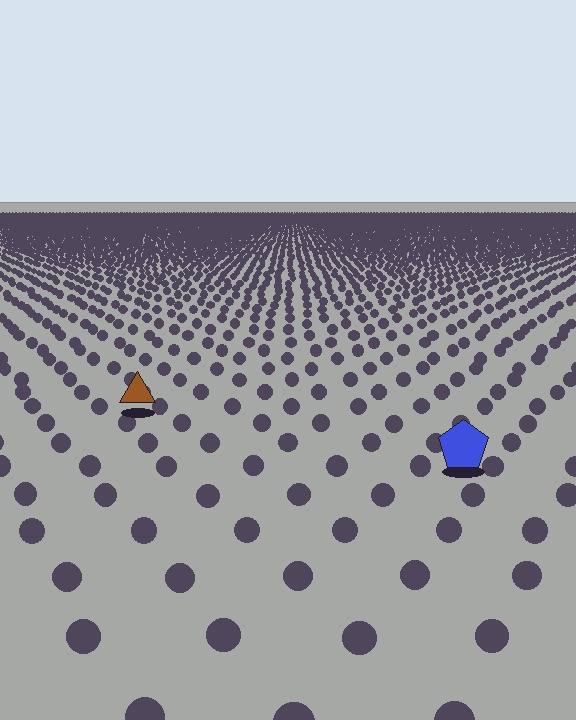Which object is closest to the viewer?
The blue pentagon is closest. The texture marks near it are larger and more spread out.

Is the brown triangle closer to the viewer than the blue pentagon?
No. The blue pentagon is closer — you can tell from the texture gradient: the ground texture is coarser near it.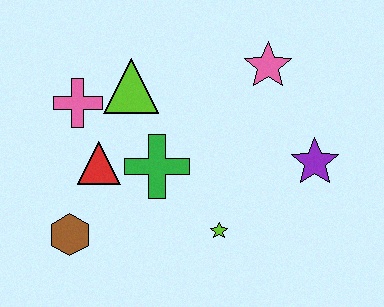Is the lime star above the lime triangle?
No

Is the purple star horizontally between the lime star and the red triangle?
No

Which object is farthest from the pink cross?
The purple star is farthest from the pink cross.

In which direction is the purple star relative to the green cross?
The purple star is to the right of the green cross.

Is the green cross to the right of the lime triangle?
Yes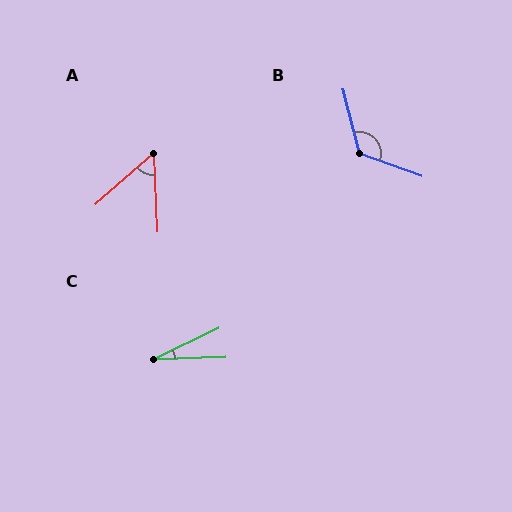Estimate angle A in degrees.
Approximately 51 degrees.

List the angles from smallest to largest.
C (24°), A (51°), B (124°).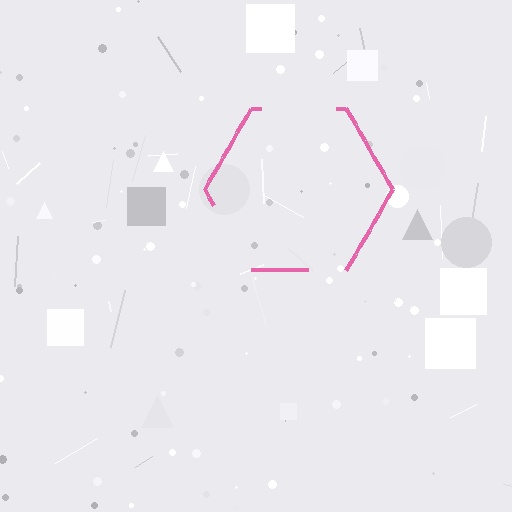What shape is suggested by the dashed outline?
The dashed outline suggests a hexagon.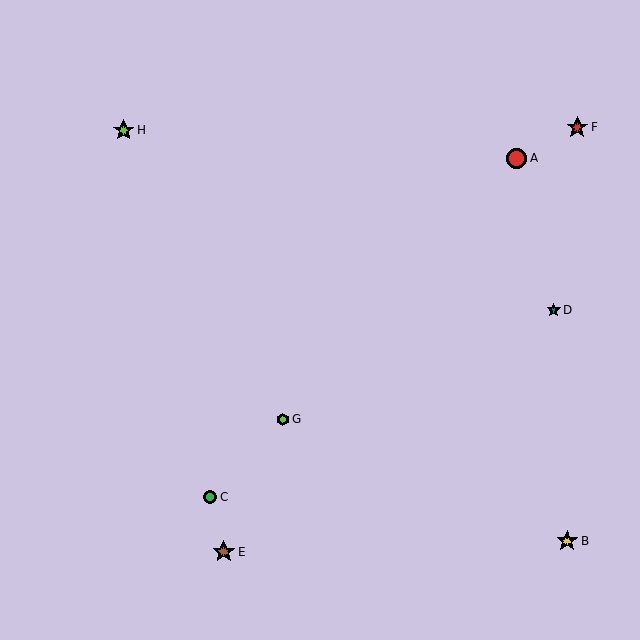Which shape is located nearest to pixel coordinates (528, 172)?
The red circle (labeled A) at (517, 158) is nearest to that location.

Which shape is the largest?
The brown star (labeled E) is the largest.